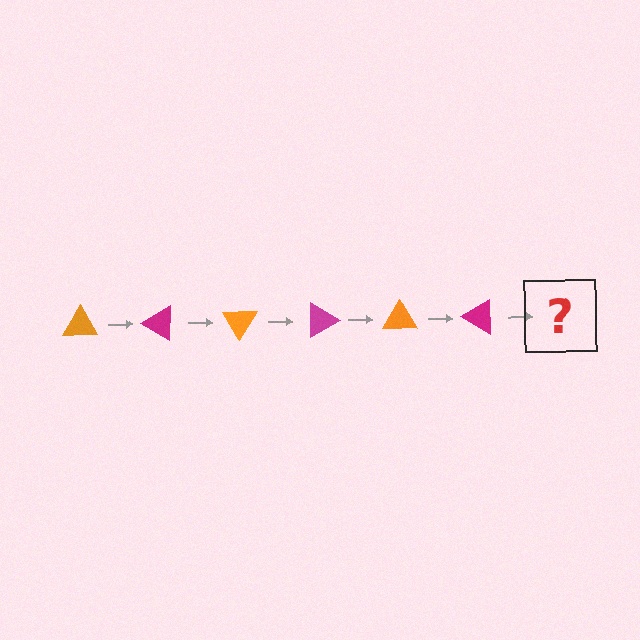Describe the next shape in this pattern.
It should be an orange triangle, rotated 180 degrees from the start.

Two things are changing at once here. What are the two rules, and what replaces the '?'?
The two rules are that it rotates 30 degrees each step and the color cycles through orange and magenta. The '?' should be an orange triangle, rotated 180 degrees from the start.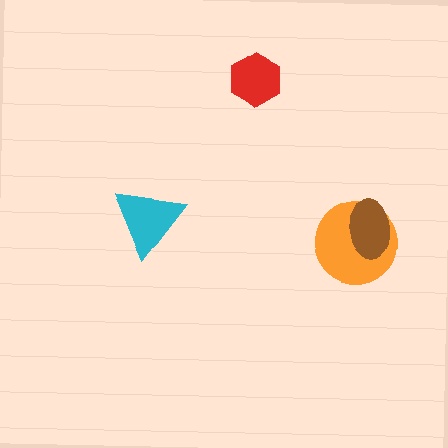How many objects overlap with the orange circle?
1 object overlaps with the orange circle.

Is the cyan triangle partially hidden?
No, no other shape covers it.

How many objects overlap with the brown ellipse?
1 object overlaps with the brown ellipse.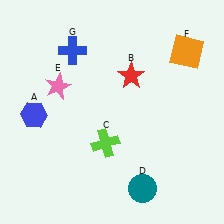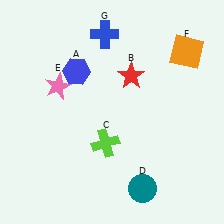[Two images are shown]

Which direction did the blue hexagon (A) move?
The blue hexagon (A) moved up.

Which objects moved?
The objects that moved are: the blue hexagon (A), the blue cross (G).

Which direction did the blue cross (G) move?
The blue cross (G) moved right.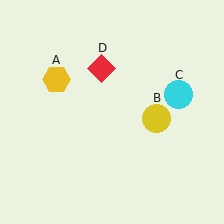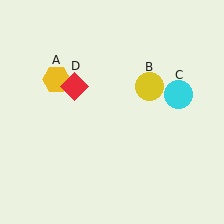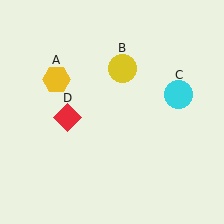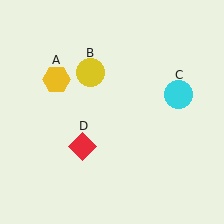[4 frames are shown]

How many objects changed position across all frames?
2 objects changed position: yellow circle (object B), red diamond (object D).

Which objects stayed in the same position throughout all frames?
Yellow hexagon (object A) and cyan circle (object C) remained stationary.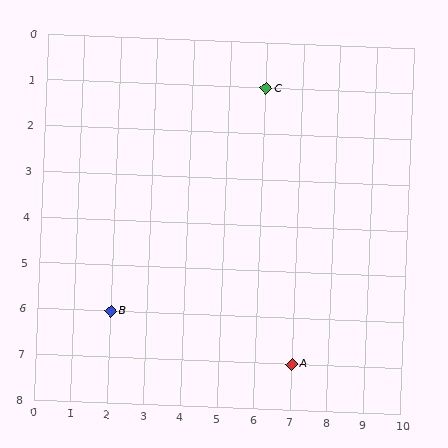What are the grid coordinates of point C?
Point C is at grid coordinates (6, 1).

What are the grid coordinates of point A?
Point A is at grid coordinates (7, 7).